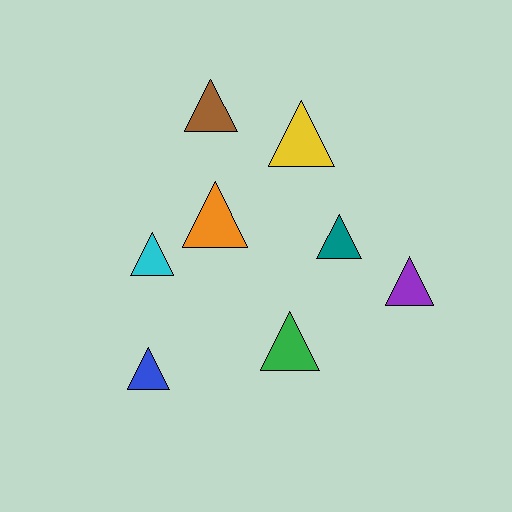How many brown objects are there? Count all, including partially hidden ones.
There is 1 brown object.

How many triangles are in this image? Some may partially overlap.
There are 8 triangles.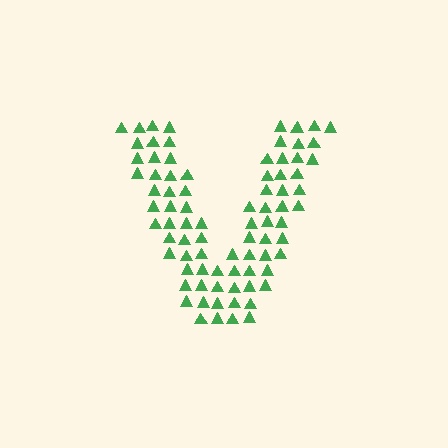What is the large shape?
The large shape is the letter V.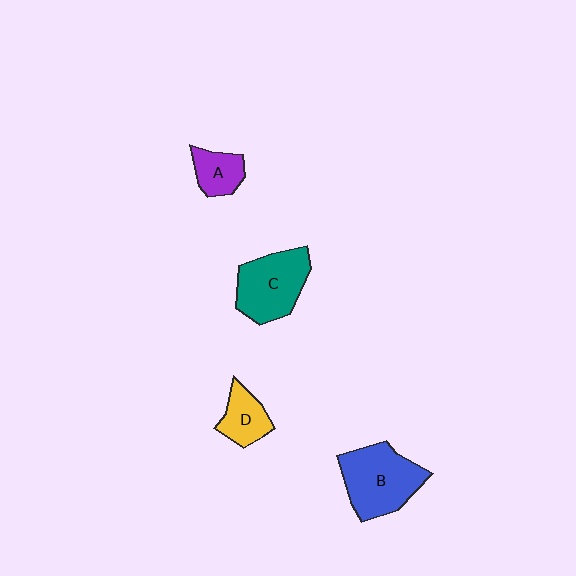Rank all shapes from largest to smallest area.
From largest to smallest: B (blue), C (teal), D (yellow), A (purple).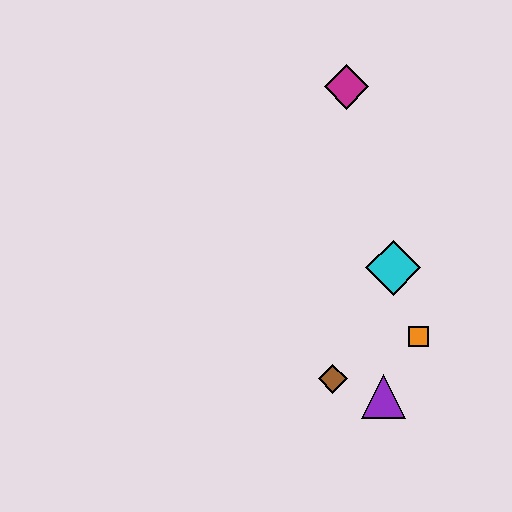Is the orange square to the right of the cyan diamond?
Yes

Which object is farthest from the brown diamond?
The magenta diamond is farthest from the brown diamond.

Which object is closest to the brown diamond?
The purple triangle is closest to the brown diamond.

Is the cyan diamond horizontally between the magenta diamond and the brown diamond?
No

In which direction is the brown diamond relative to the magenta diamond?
The brown diamond is below the magenta diamond.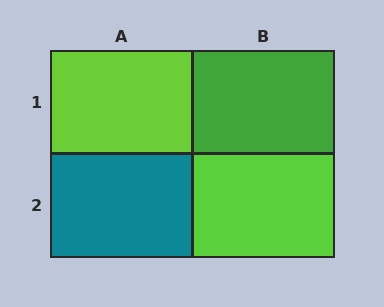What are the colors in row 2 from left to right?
Teal, lime.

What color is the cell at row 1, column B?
Green.